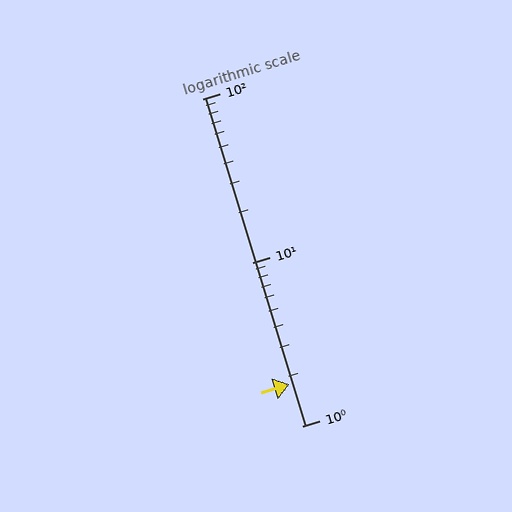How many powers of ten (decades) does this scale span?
The scale spans 2 decades, from 1 to 100.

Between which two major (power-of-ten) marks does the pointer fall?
The pointer is between 1 and 10.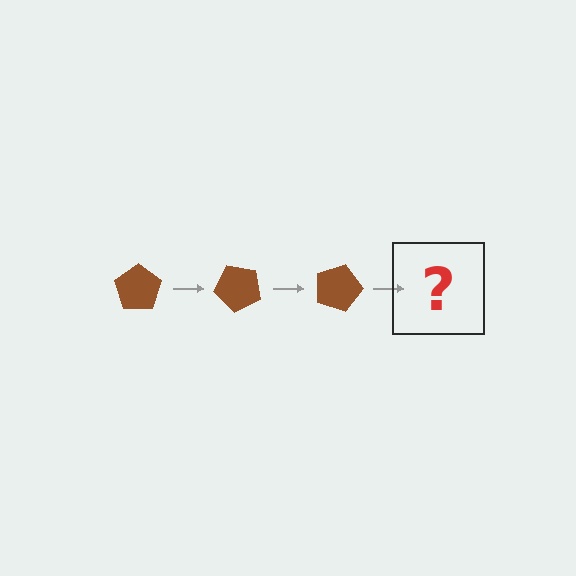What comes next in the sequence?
The next element should be a brown pentagon rotated 135 degrees.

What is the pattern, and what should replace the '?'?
The pattern is that the pentagon rotates 45 degrees each step. The '?' should be a brown pentagon rotated 135 degrees.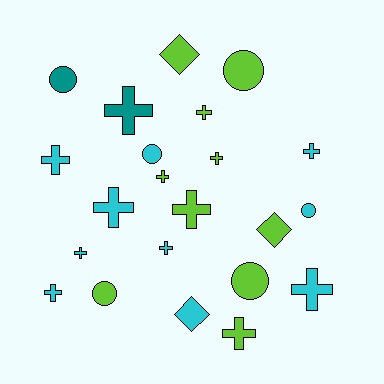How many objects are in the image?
There are 22 objects.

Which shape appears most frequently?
Cross, with 13 objects.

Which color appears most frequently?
Cyan, with 10 objects.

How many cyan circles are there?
There are 2 cyan circles.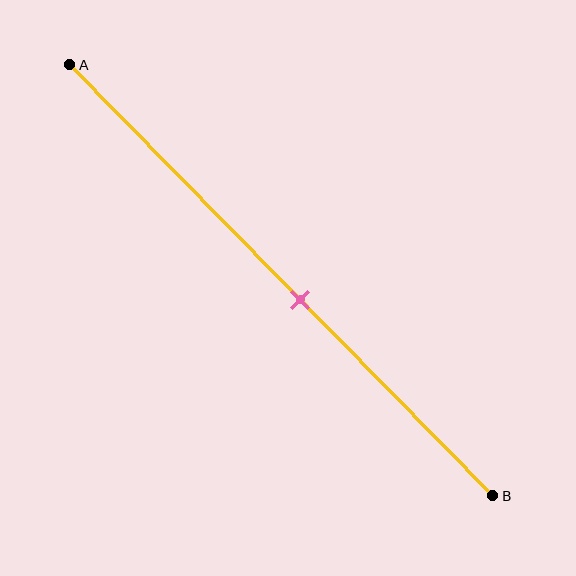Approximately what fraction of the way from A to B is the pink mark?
The pink mark is approximately 55% of the way from A to B.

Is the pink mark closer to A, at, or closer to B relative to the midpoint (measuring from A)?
The pink mark is closer to point B than the midpoint of segment AB.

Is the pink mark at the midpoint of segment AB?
No, the mark is at about 55% from A, not at the 50% midpoint.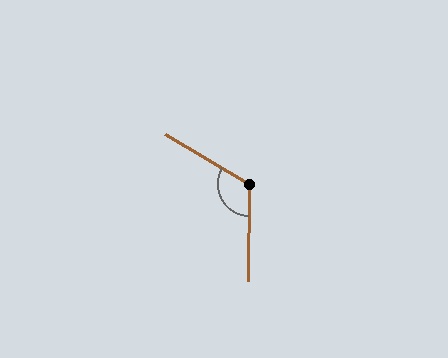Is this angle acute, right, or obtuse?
It is obtuse.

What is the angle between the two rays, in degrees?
Approximately 120 degrees.